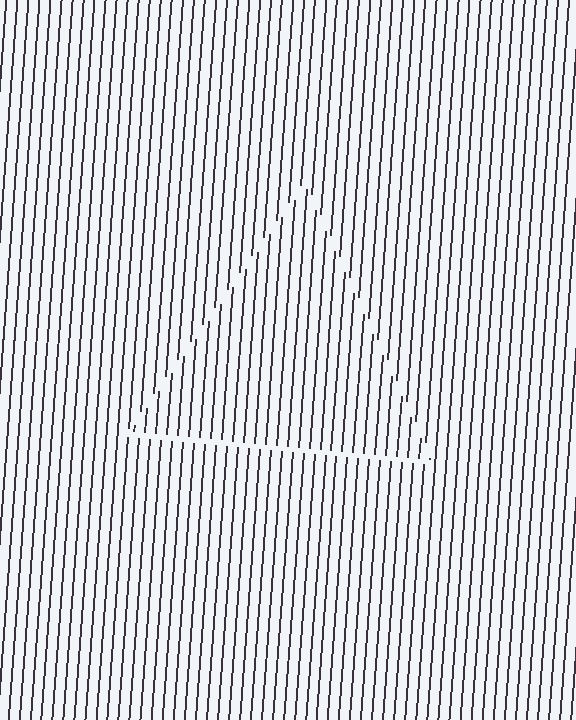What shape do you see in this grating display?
An illusory triangle. The interior of the shape contains the same grating, shifted by half a period — the contour is defined by the phase discontinuity where line-ends from the inner and outer gratings abut.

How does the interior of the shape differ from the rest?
The interior of the shape contains the same grating, shifted by half a period — the contour is defined by the phase discontinuity where line-ends from the inner and outer gratings abut.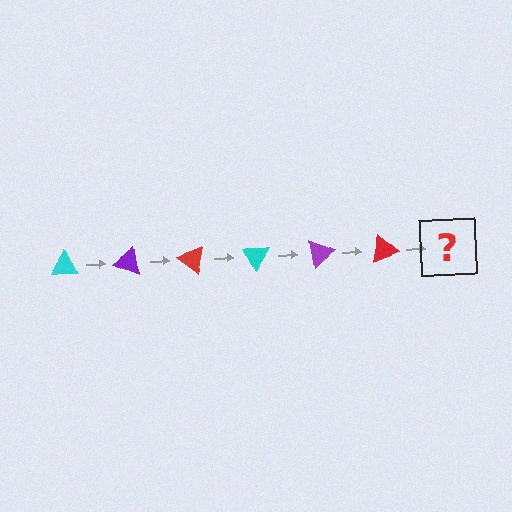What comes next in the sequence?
The next element should be a cyan triangle, rotated 120 degrees from the start.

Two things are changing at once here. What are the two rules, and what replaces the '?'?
The two rules are that it rotates 20 degrees each step and the color cycles through cyan, purple, and red. The '?' should be a cyan triangle, rotated 120 degrees from the start.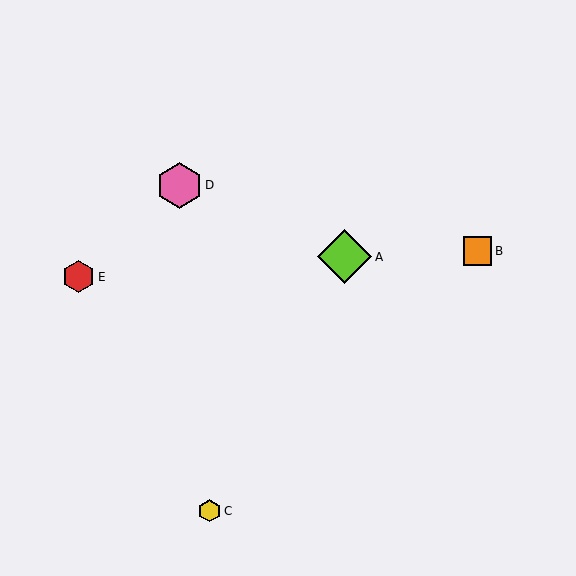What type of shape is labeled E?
Shape E is a red hexagon.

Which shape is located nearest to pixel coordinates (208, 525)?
The yellow hexagon (labeled C) at (210, 511) is nearest to that location.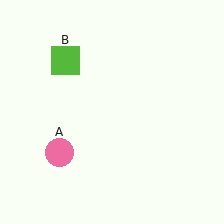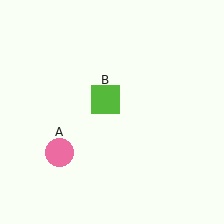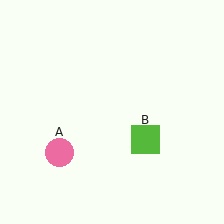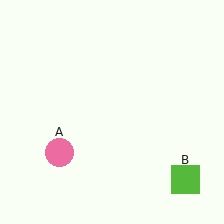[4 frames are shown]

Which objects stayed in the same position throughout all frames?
Pink circle (object A) remained stationary.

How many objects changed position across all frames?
1 object changed position: lime square (object B).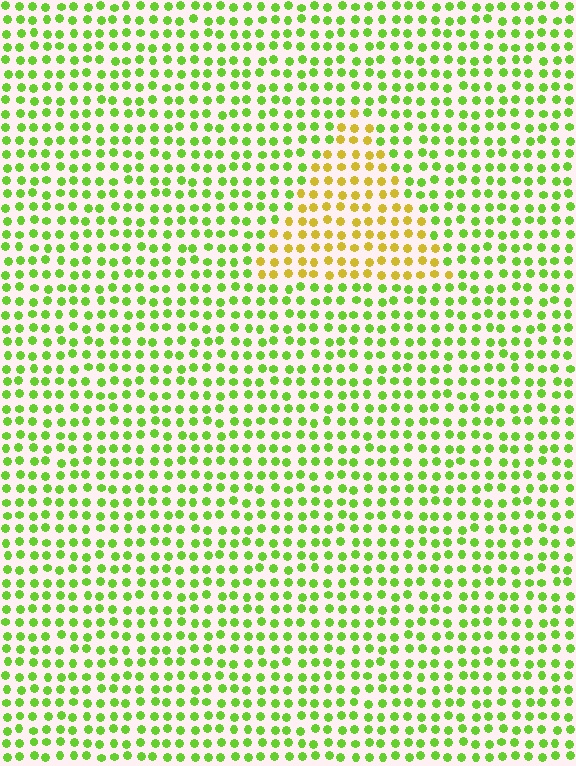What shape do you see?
I see a triangle.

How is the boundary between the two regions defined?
The boundary is defined purely by a slight shift in hue (about 48 degrees). Spacing, size, and orientation are identical on both sides.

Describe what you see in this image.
The image is filled with small lime elements in a uniform arrangement. A triangle-shaped region is visible where the elements are tinted to a slightly different hue, forming a subtle color boundary.